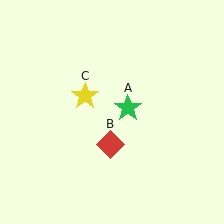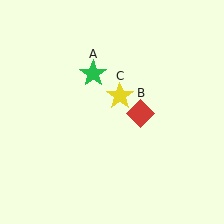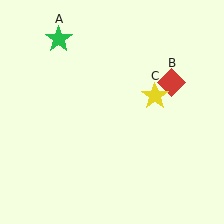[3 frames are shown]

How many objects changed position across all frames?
3 objects changed position: green star (object A), red diamond (object B), yellow star (object C).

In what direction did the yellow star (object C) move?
The yellow star (object C) moved right.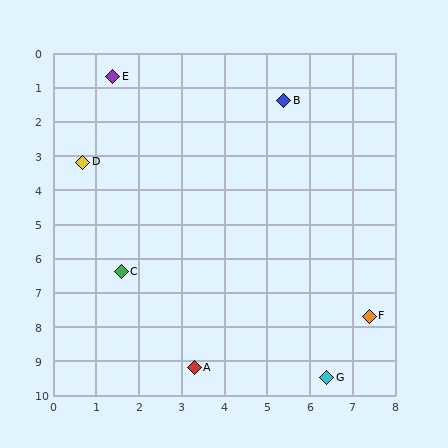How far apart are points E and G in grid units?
Points E and G are about 10.1 grid units apart.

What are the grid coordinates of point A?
Point A is at approximately (3.3, 9.2).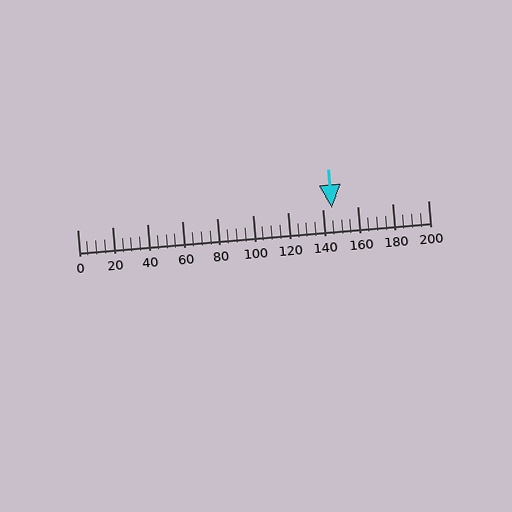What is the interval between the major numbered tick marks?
The major tick marks are spaced 20 units apart.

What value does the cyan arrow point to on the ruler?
The cyan arrow points to approximately 145.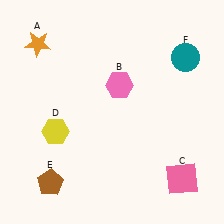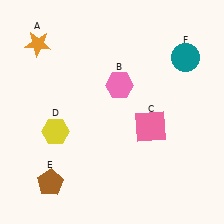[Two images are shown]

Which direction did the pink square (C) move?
The pink square (C) moved up.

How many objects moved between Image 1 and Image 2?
1 object moved between the two images.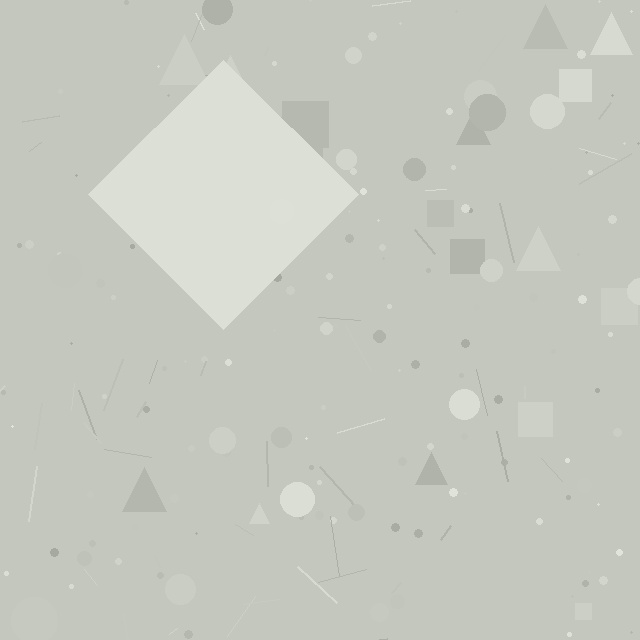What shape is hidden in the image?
A diamond is hidden in the image.